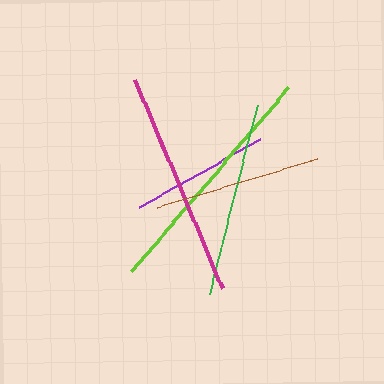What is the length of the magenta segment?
The magenta segment is approximately 226 pixels long.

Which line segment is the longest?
The lime line is the longest at approximately 242 pixels.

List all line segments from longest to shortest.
From longest to shortest: lime, magenta, green, brown, purple.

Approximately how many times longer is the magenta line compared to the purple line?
The magenta line is approximately 1.6 times the length of the purple line.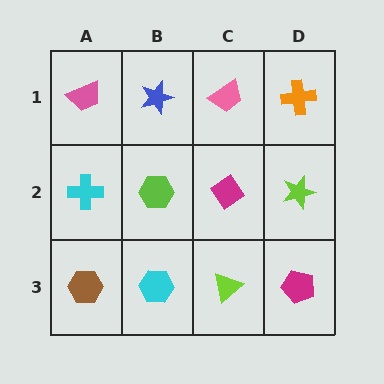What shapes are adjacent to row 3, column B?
A lime hexagon (row 2, column B), a brown hexagon (row 3, column A), a lime triangle (row 3, column C).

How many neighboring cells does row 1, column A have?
2.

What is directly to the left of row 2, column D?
A magenta diamond.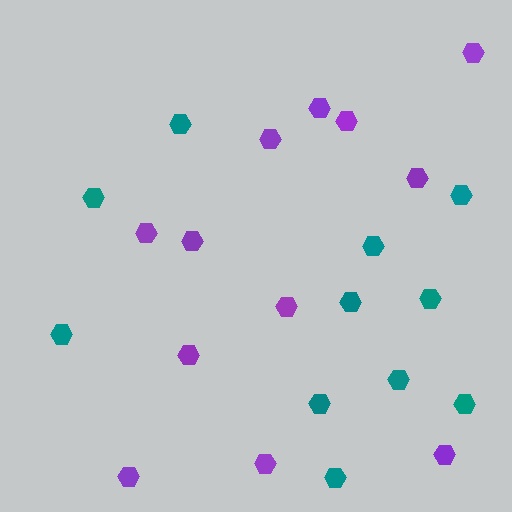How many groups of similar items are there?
There are 2 groups: one group of purple hexagons (12) and one group of teal hexagons (11).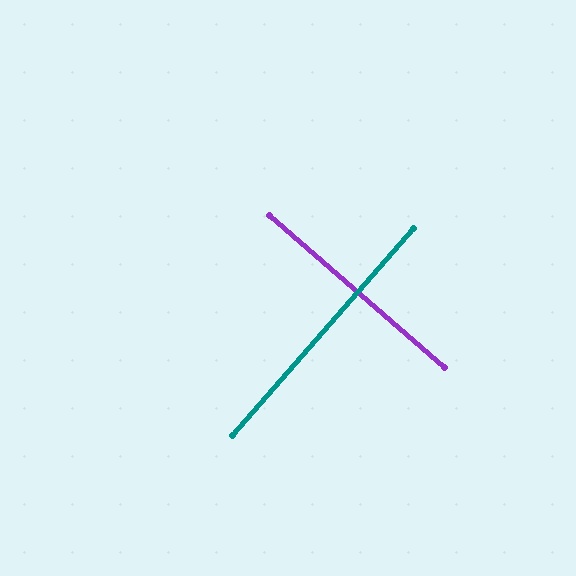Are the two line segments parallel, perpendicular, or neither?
Perpendicular — they meet at approximately 90°.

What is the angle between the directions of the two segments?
Approximately 90 degrees.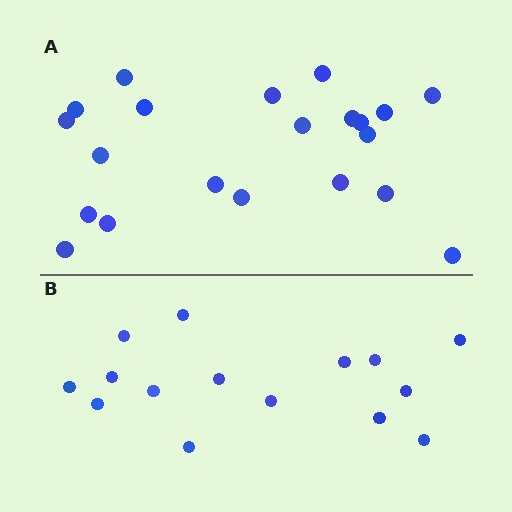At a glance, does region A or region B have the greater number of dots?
Region A (the top region) has more dots.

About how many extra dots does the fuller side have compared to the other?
Region A has about 6 more dots than region B.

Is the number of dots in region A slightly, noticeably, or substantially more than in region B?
Region A has noticeably more, but not dramatically so. The ratio is roughly 1.4 to 1.